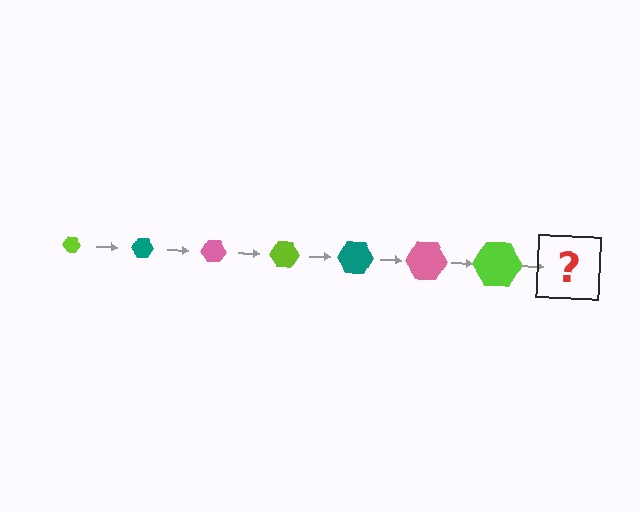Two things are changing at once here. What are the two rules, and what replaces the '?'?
The two rules are that the hexagon grows larger each step and the color cycles through lime, teal, and pink. The '?' should be a teal hexagon, larger than the previous one.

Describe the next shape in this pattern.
It should be a teal hexagon, larger than the previous one.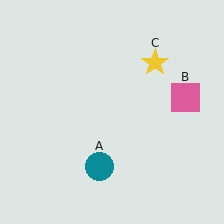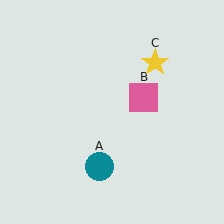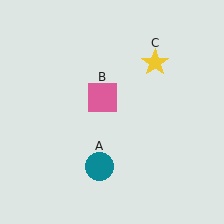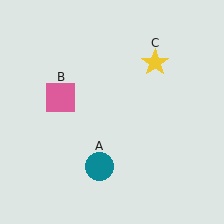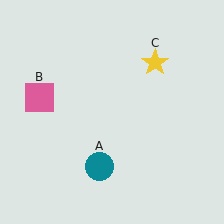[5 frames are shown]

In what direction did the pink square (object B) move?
The pink square (object B) moved left.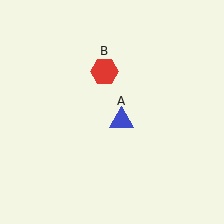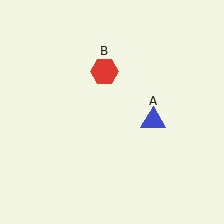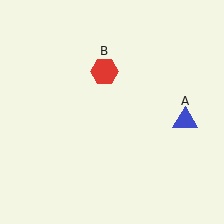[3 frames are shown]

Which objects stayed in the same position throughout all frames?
Red hexagon (object B) remained stationary.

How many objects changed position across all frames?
1 object changed position: blue triangle (object A).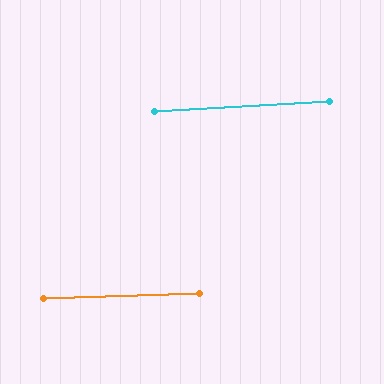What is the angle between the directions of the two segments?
Approximately 1 degree.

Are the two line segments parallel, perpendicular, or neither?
Parallel — their directions differ by only 1.1°.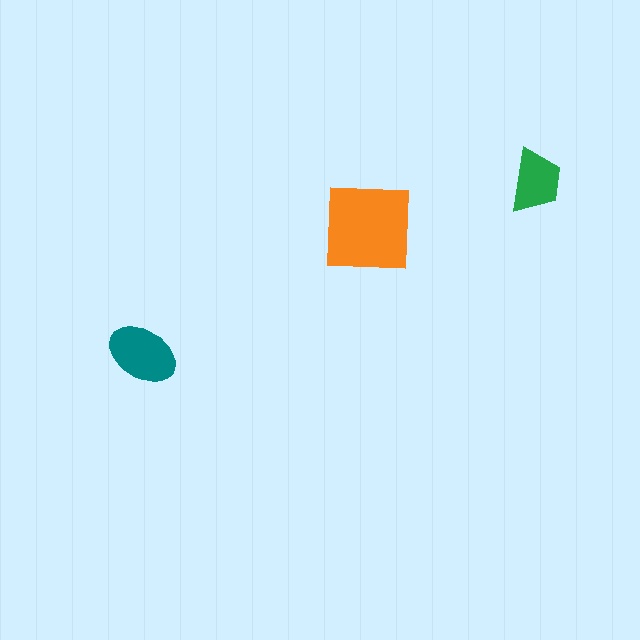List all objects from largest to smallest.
The orange square, the teal ellipse, the green trapezoid.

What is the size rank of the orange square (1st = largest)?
1st.